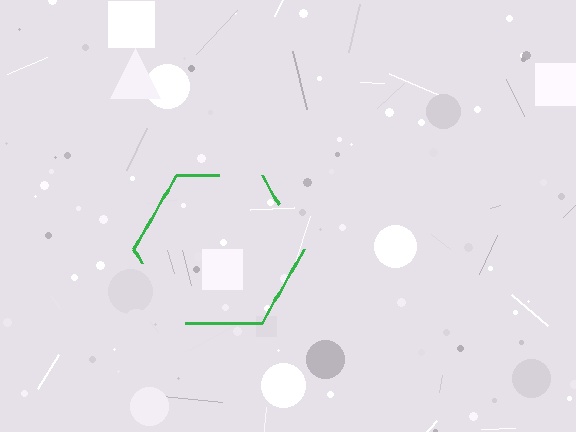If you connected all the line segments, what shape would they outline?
They would outline a hexagon.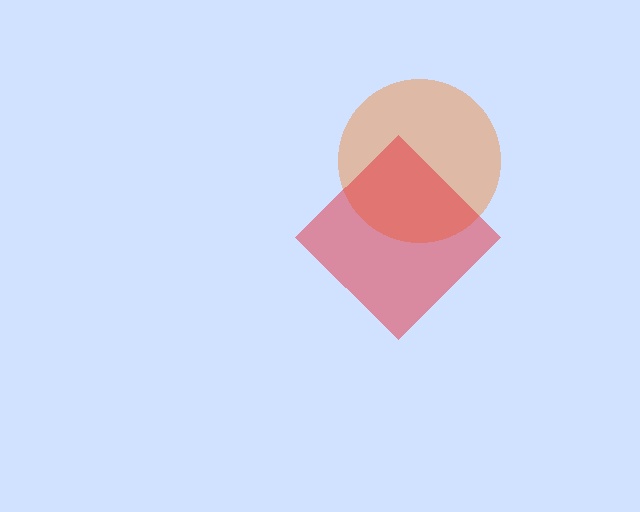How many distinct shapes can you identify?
There are 2 distinct shapes: an orange circle, a red diamond.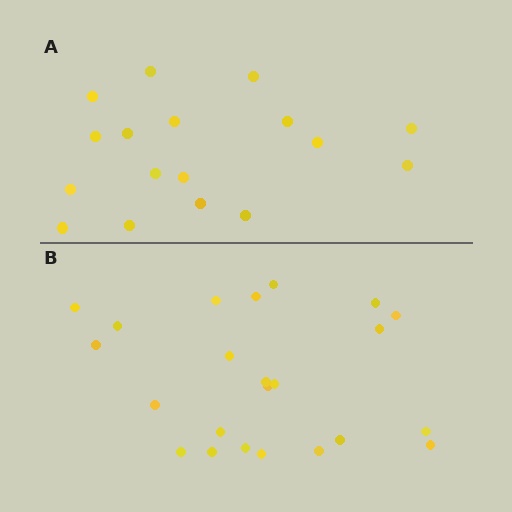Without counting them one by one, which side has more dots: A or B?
Region B (the bottom region) has more dots.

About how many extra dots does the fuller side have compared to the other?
Region B has about 6 more dots than region A.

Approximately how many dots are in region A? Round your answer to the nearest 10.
About 20 dots. (The exact count is 17, which rounds to 20.)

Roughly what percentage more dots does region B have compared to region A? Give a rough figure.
About 35% more.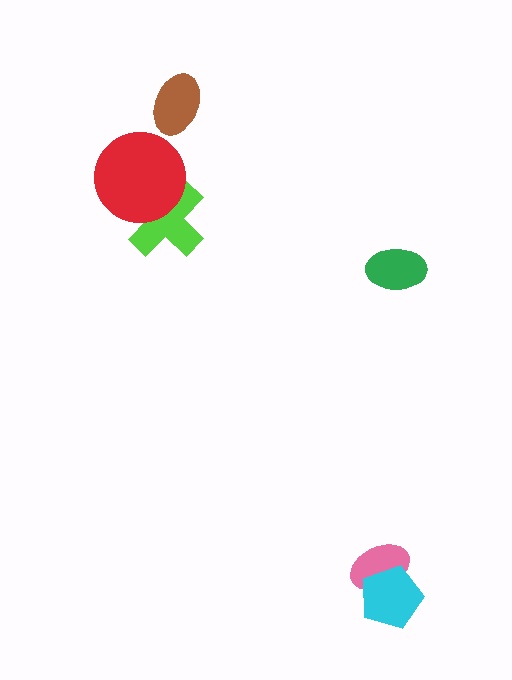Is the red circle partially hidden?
No, no other shape covers it.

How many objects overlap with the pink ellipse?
1 object overlaps with the pink ellipse.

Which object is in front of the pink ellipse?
The cyan pentagon is in front of the pink ellipse.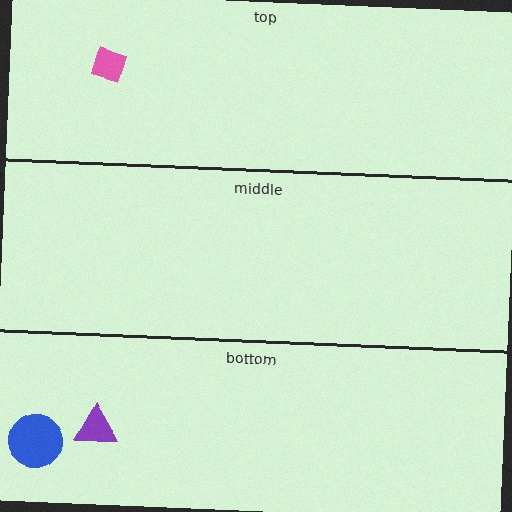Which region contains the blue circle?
The bottom region.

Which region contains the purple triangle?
The bottom region.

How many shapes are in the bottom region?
2.